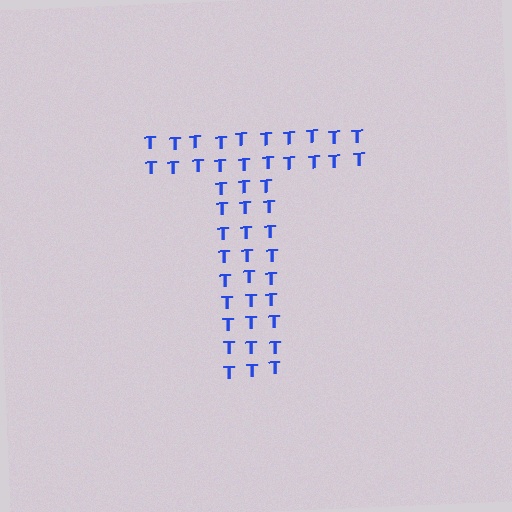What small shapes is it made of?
It is made of small letter T's.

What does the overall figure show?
The overall figure shows the letter T.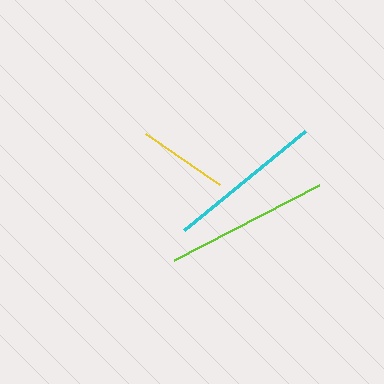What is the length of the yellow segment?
The yellow segment is approximately 91 pixels long.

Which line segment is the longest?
The lime line is the longest at approximately 164 pixels.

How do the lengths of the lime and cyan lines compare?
The lime and cyan lines are approximately the same length.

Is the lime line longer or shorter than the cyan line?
The lime line is longer than the cyan line.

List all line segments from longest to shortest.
From longest to shortest: lime, cyan, yellow.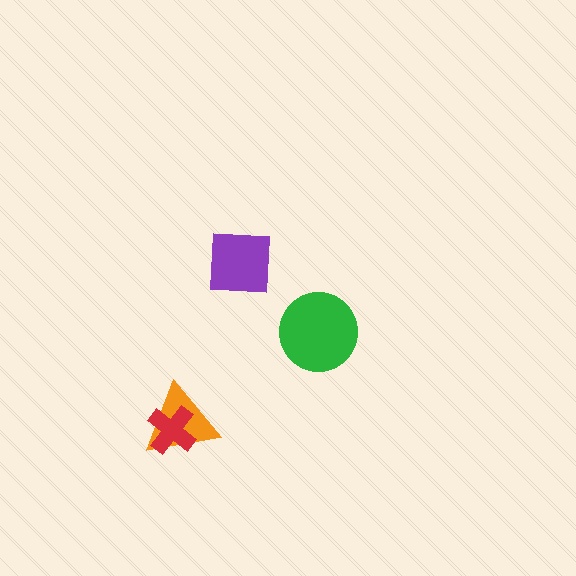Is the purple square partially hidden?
No, no other shape covers it.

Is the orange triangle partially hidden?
Yes, it is partially covered by another shape.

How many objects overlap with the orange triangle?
1 object overlaps with the orange triangle.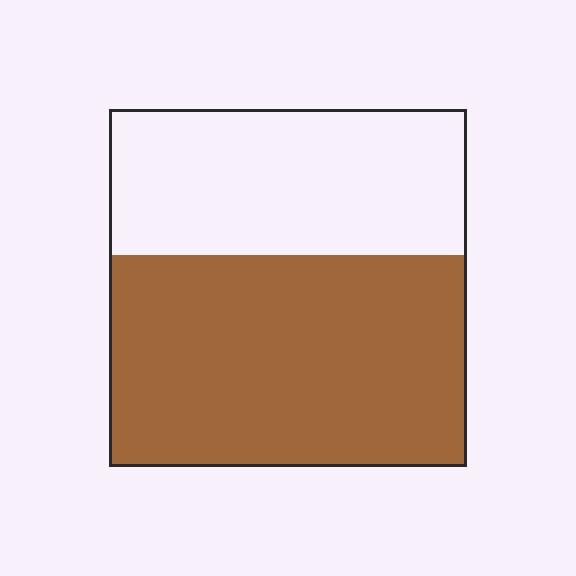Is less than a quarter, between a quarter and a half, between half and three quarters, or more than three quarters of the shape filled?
Between half and three quarters.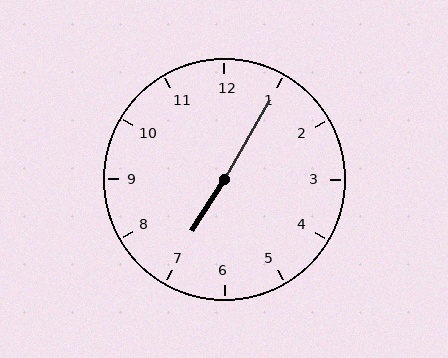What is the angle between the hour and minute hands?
Approximately 178 degrees.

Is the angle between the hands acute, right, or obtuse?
It is obtuse.